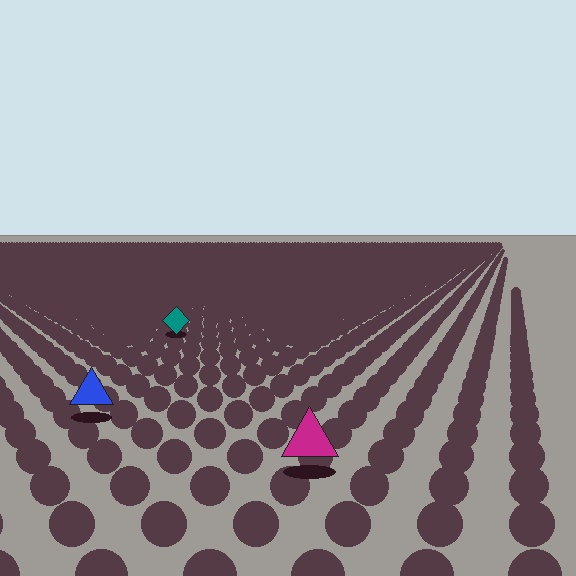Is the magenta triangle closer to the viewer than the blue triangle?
Yes. The magenta triangle is closer — you can tell from the texture gradient: the ground texture is coarser near it.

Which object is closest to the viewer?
The magenta triangle is closest. The texture marks near it are larger and more spread out.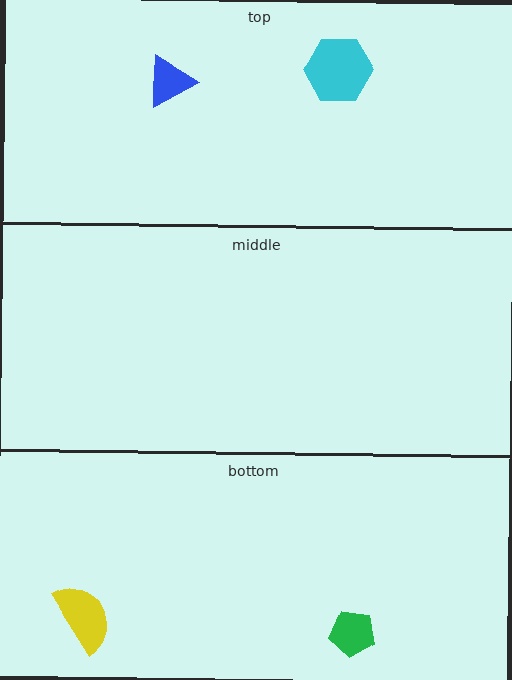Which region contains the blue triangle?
The top region.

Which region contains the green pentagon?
The bottom region.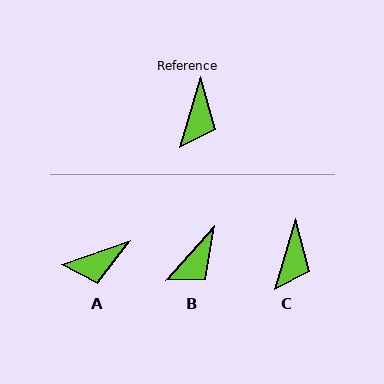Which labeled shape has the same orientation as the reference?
C.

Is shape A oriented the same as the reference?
No, it is off by about 54 degrees.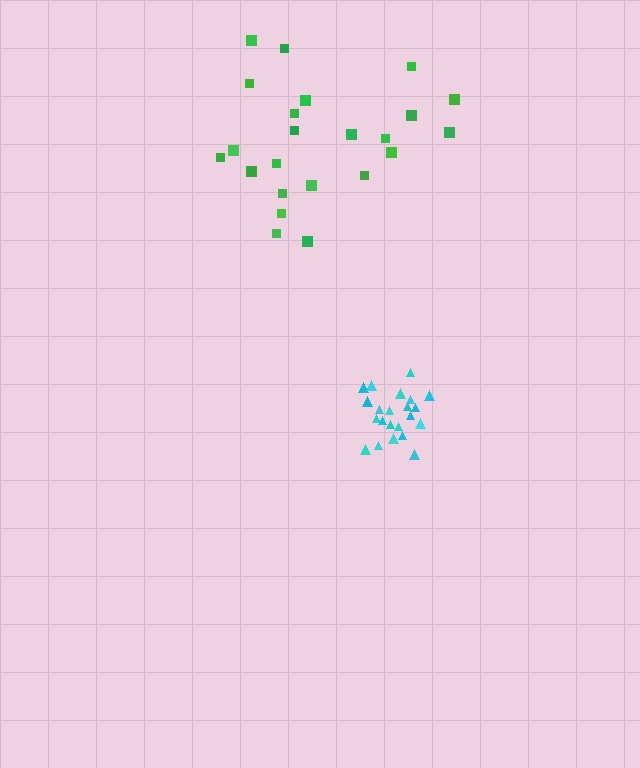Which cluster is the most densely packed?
Cyan.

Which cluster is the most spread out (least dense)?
Green.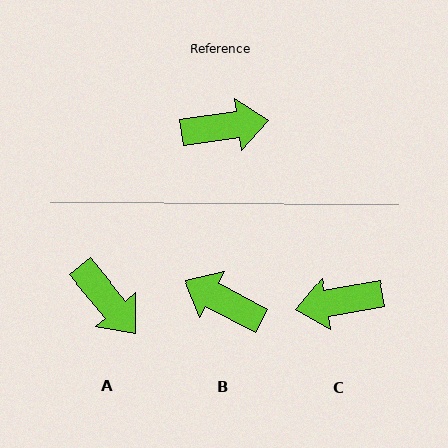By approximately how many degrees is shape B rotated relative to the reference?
Approximately 144 degrees counter-clockwise.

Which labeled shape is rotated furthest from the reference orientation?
C, about 178 degrees away.